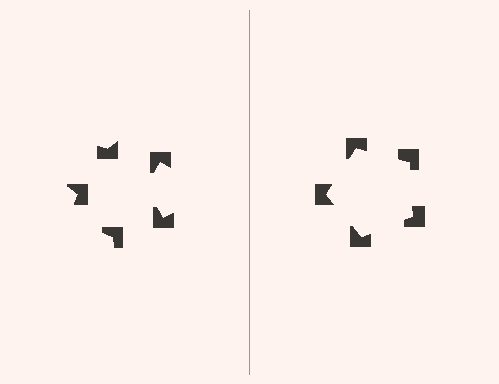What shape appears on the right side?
An illusory pentagon.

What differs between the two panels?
The notched squares are positioned identically on both sides; only the wedge orientations differ. On the right they align to a pentagon; on the left they are misaligned.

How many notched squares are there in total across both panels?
10 — 5 on each side.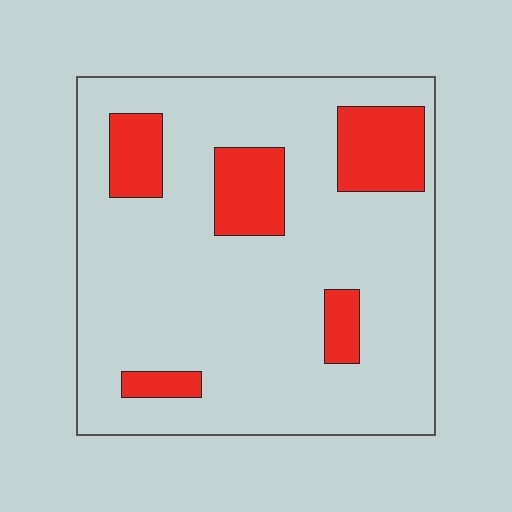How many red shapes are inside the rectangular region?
5.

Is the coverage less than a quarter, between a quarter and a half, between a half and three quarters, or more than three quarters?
Less than a quarter.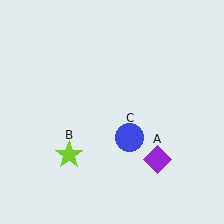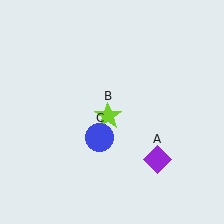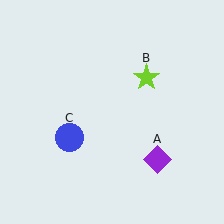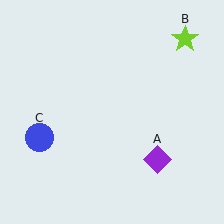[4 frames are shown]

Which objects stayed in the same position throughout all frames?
Purple diamond (object A) remained stationary.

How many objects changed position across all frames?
2 objects changed position: lime star (object B), blue circle (object C).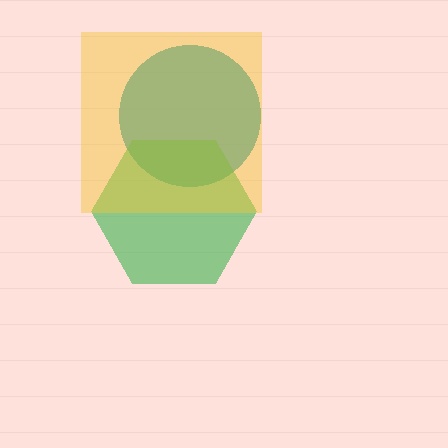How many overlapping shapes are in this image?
There are 3 overlapping shapes in the image.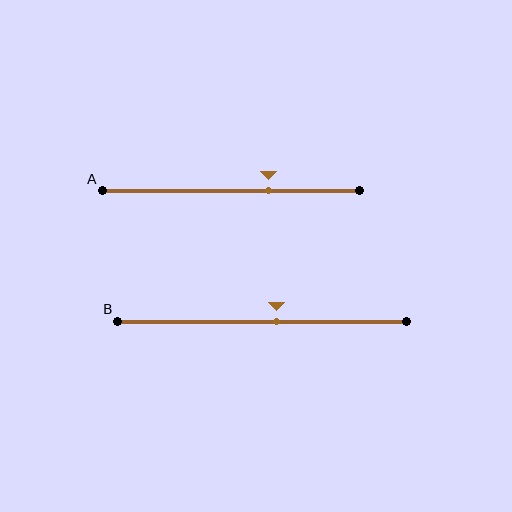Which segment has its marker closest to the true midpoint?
Segment B has its marker closest to the true midpoint.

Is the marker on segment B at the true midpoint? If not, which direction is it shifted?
No, the marker on segment B is shifted to the right by about 5% of the segment length.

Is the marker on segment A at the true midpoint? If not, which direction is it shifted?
No, the marker on segment A is shifted to the right by about 15% of the segment length.